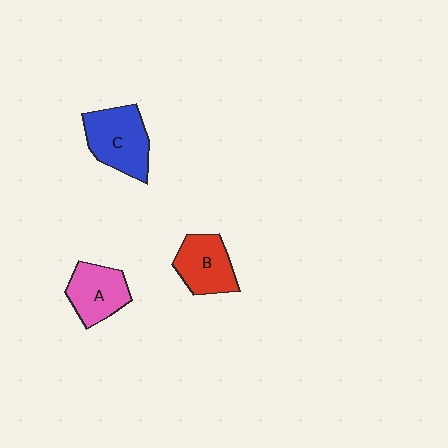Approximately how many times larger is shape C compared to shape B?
Approximately 1.2 times.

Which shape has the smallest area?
Shape A (pink).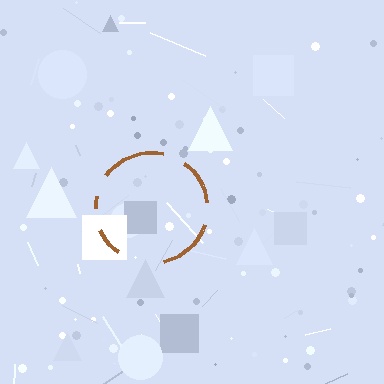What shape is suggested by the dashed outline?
The dashed outline suggests a circle.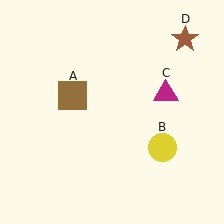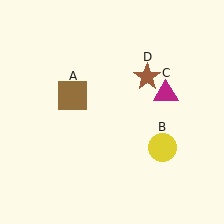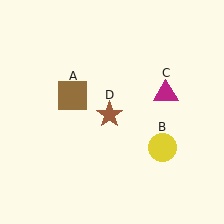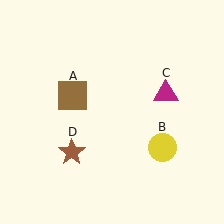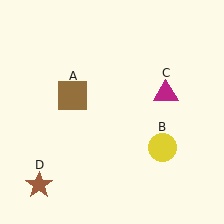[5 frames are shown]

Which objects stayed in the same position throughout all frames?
Brown square (object A) and yellow circle (object B) and magenta triangle (object C) remained stationary.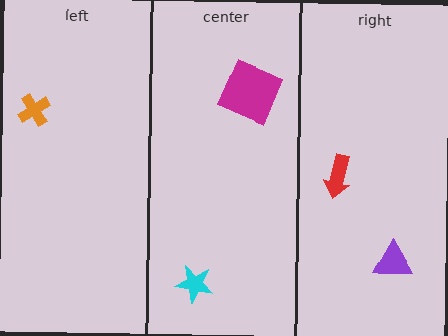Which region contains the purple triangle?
The right region.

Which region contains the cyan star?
The center region.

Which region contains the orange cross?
The left region.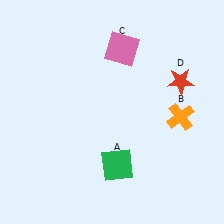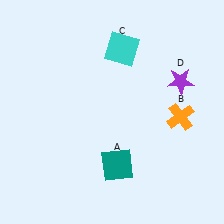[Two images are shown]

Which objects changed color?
A changed from green to teal. C changed from pink to cyan. D changed from red to purple.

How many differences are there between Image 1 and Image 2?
There are 3 differences between the two images.